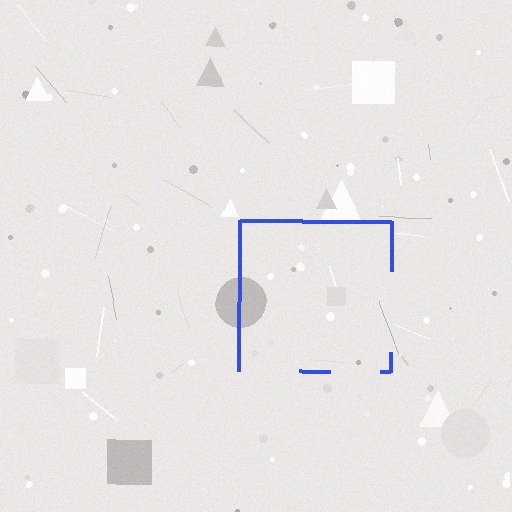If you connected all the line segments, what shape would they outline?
They would outline a square.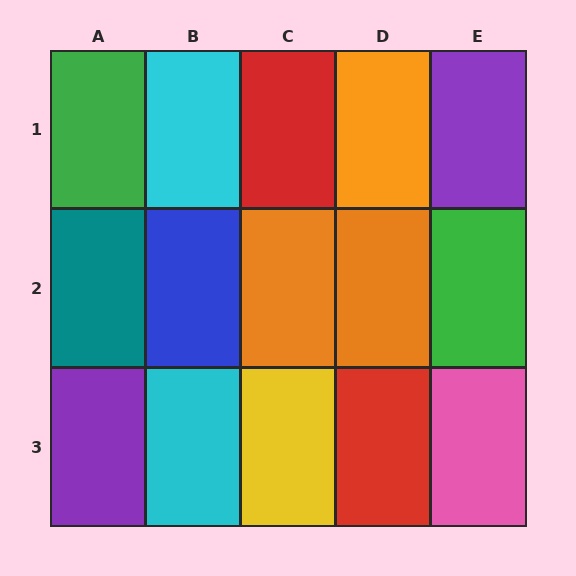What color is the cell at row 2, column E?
Green.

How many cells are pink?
1 cell is pink.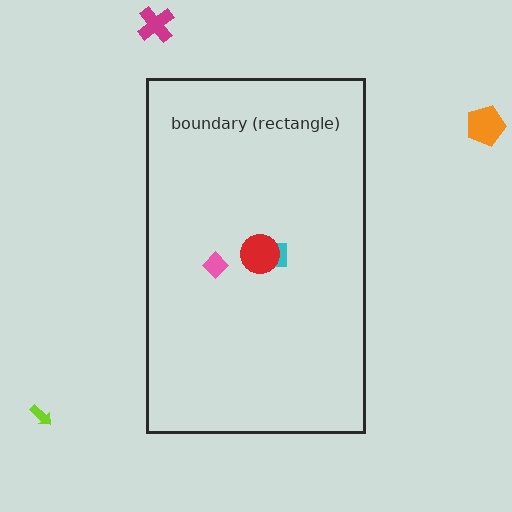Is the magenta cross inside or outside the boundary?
Outside.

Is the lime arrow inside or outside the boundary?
Outside.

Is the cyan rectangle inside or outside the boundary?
Inside.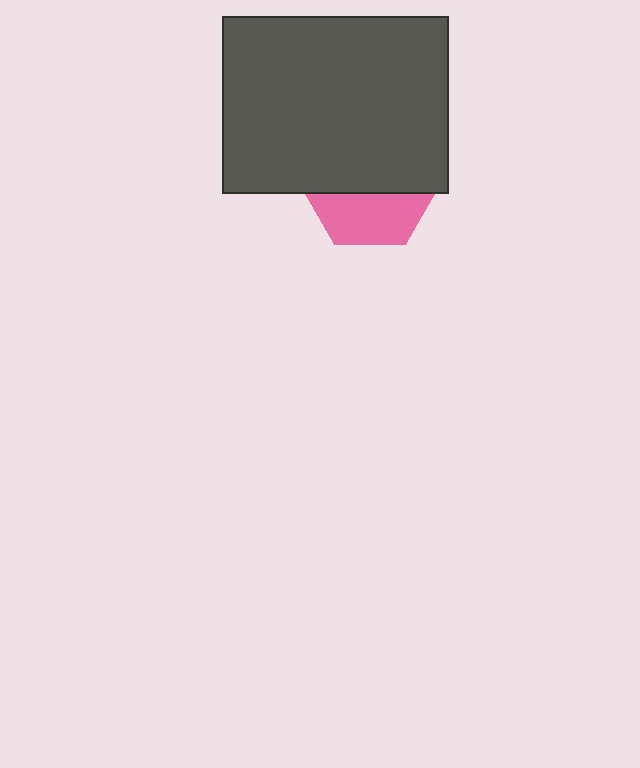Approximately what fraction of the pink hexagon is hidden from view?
Roughly 60% of the pink hexagon is hidden behind the dark gray rectangle.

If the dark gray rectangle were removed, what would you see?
You would see the complete pink hexagon.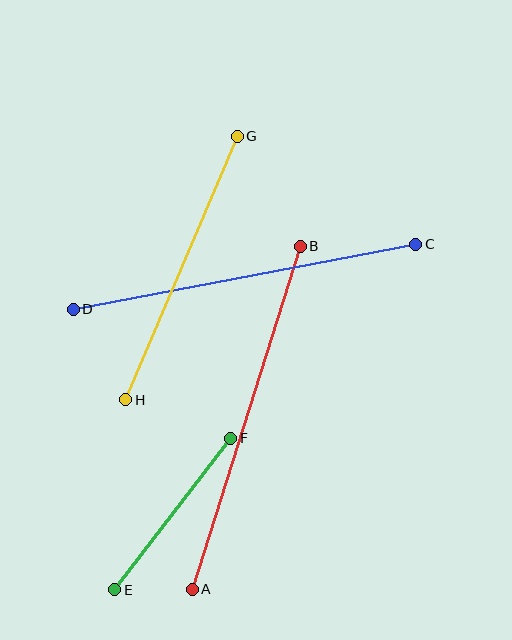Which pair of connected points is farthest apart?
Points A and B are farthest apart.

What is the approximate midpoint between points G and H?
The midpoint is at approximately (182, 268) pixels.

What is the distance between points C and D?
The distance is approximately 348 pixels.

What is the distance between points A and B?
The distance is approximately 360 pixels.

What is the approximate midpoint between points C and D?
The midpoint is at approximately (244, 277) pixels.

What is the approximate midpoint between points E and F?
The midpoint is at approximately (173, 514) pixels.